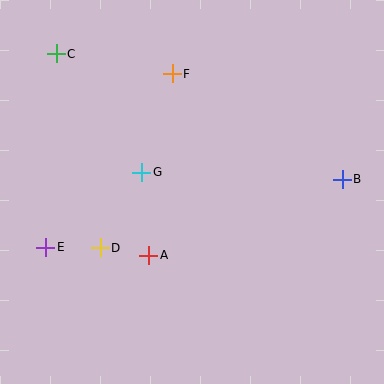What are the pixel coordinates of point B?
Point B is at (342, 179).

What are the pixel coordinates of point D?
Point D is at (100, 248).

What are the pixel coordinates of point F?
Point F is at (172, 74).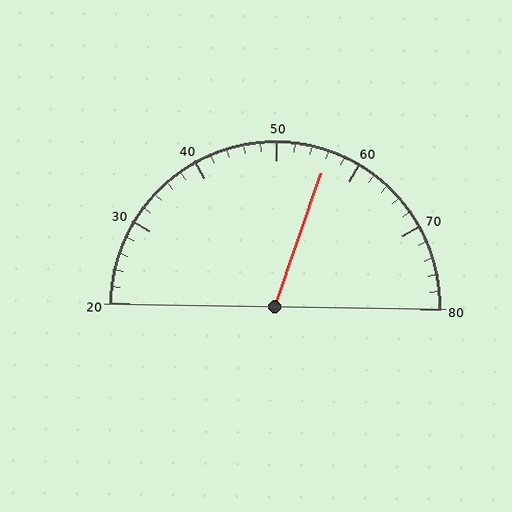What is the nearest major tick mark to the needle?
The nearest major tick mark is 60.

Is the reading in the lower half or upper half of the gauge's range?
The reading is in the upper half of the range (20 to 80).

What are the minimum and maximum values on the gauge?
The gauge ranges from 20 to 80.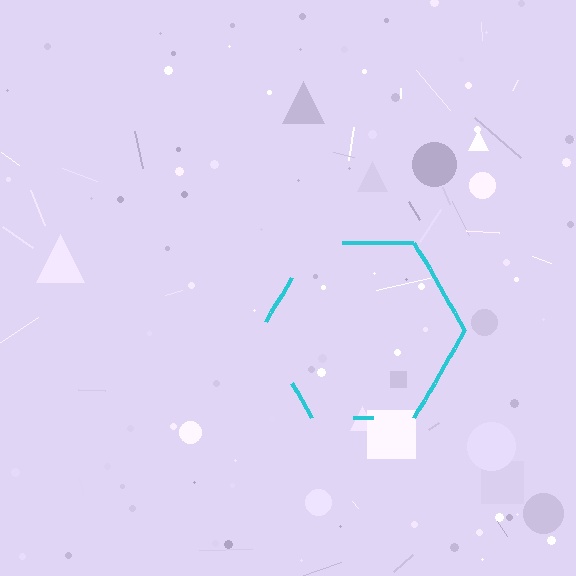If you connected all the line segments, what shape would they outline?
They would outline a hexagon.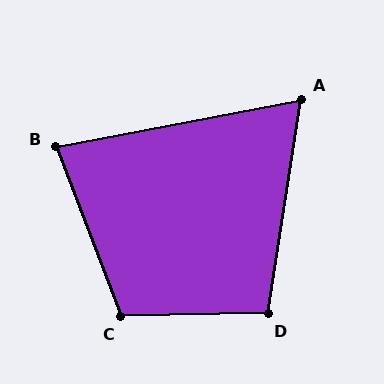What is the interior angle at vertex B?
Approximately 80 degrees (acute).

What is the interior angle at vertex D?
Approximately 100 degrees (obtuse).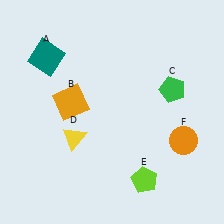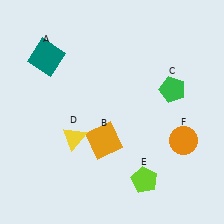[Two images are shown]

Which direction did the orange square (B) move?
The orange square (B) moved down.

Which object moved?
The orange square (B) moved down.